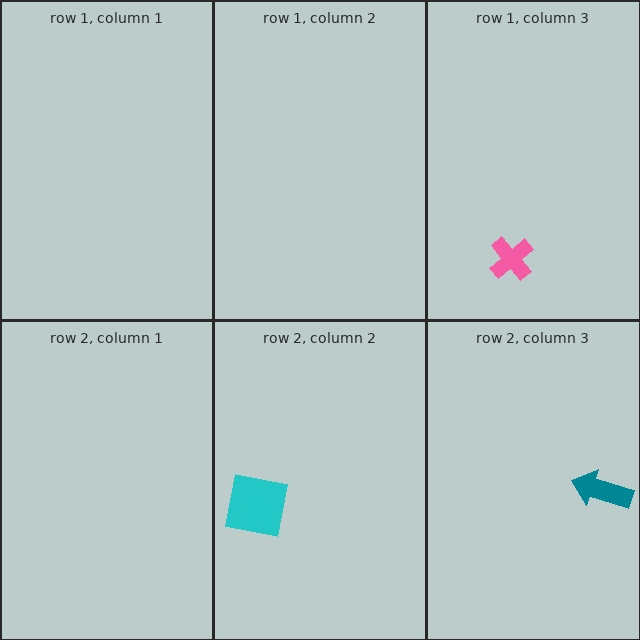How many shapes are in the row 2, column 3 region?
1.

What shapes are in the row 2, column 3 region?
The teal arrow.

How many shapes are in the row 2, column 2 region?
1.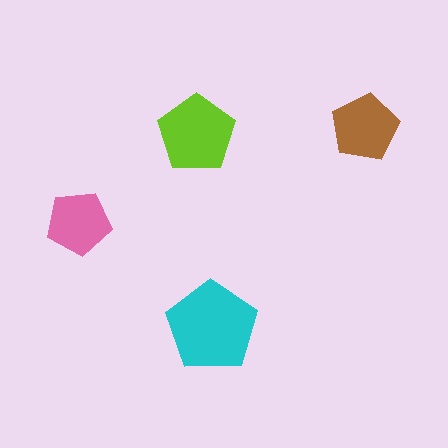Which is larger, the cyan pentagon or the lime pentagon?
The cyan one.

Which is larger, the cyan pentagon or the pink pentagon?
The cyan one.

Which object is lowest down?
The cyan pentagon is bottommost.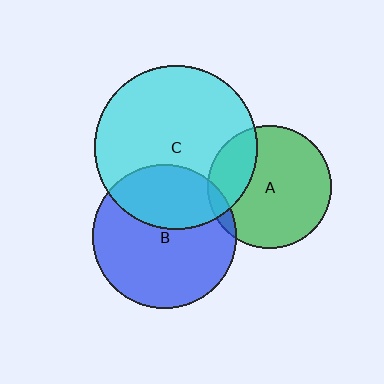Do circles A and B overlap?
Yes.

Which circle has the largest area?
Circle C (cyan).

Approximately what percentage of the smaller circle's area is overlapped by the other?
Approximately 5%.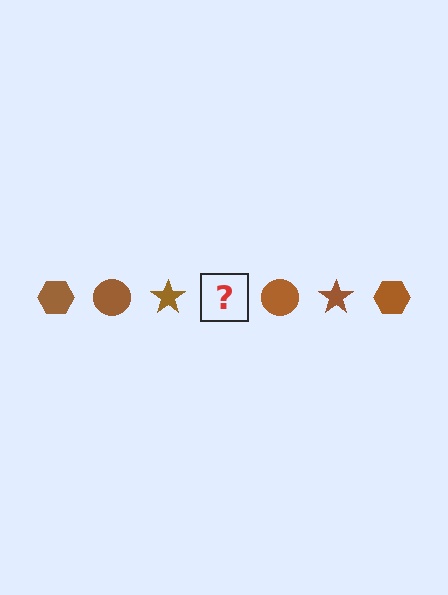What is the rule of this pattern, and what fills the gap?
The rule is that the pattern cycles through hexagon, circle, star shapes in brown. The gap should be filled with a brown hexagon.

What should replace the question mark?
The question mark should be replaced with a brown hexagon.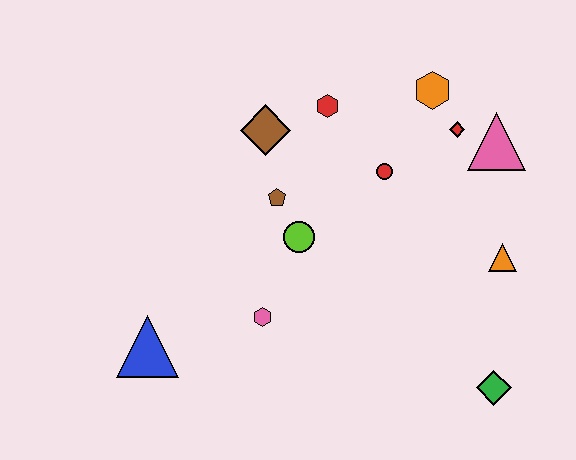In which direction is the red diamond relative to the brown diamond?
The red diamond is to the right of the brown diamond.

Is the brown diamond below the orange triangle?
No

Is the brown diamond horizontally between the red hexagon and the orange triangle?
No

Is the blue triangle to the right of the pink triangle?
No